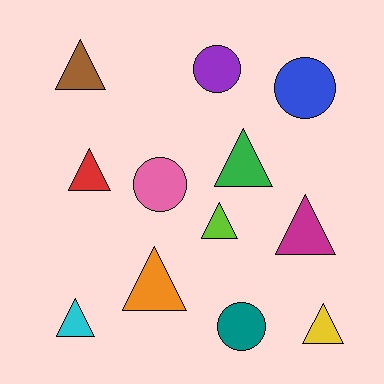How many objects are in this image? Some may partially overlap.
There are 12 objects.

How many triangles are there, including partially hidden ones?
There are 8 triangles.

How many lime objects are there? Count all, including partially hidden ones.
There is 1 lime object.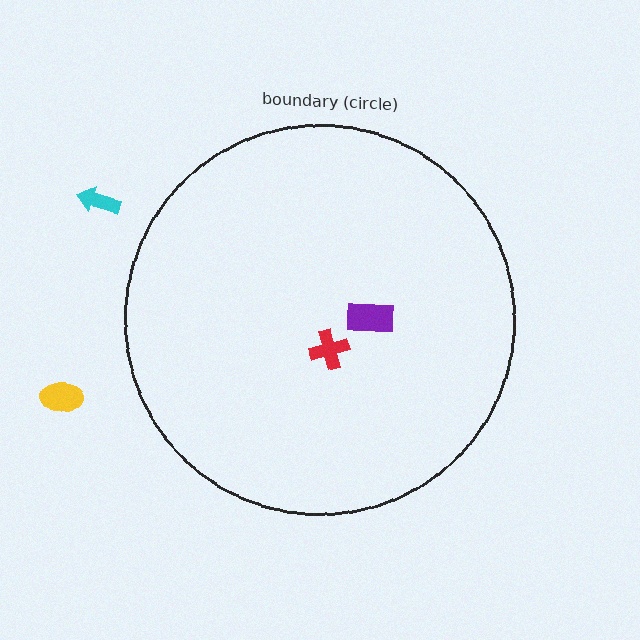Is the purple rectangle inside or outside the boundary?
Inside.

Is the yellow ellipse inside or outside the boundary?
Outside.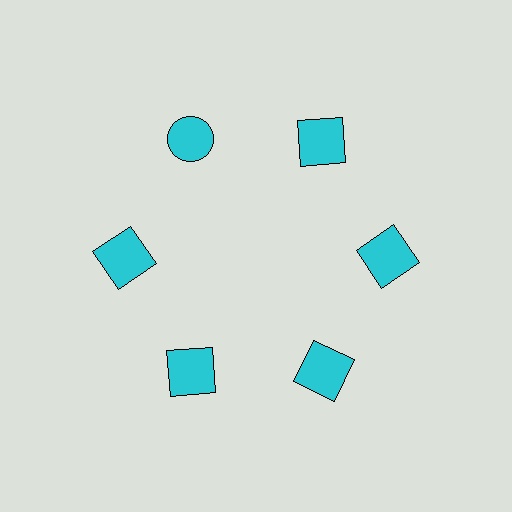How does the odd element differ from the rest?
It has a different shape: circle instead of square.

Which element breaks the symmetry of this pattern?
The cyan circle at roughly the 11 o'clock position breaks the symmetry. All other shapes are cyan squares.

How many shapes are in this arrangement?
There are 6 shapes arranged in a ring pattern.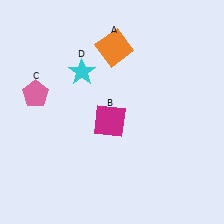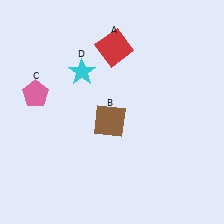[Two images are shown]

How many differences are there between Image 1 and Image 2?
There are 2 differences between the two images.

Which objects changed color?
A changed from orange to red. B changed from magenta to brown.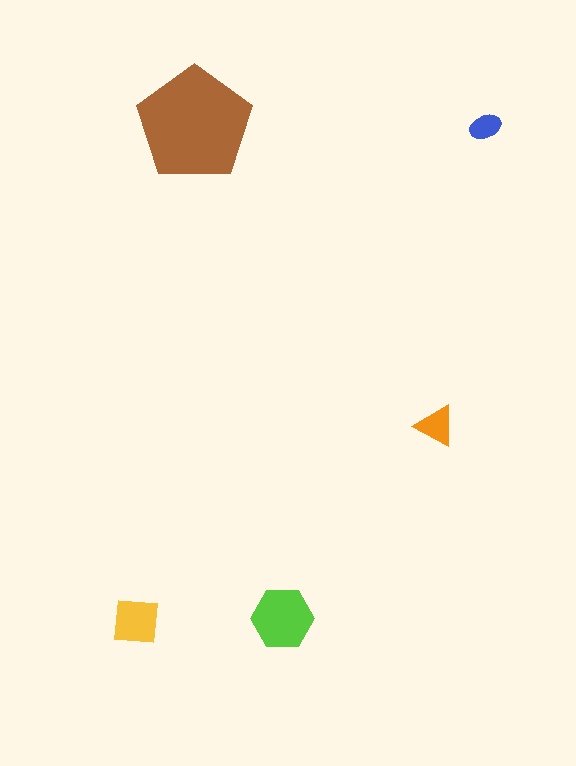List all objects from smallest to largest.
The blue ellipse, the orange triangle, the yellow square, the lime hexagon, the brown pentagon.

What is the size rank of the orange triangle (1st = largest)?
4th.